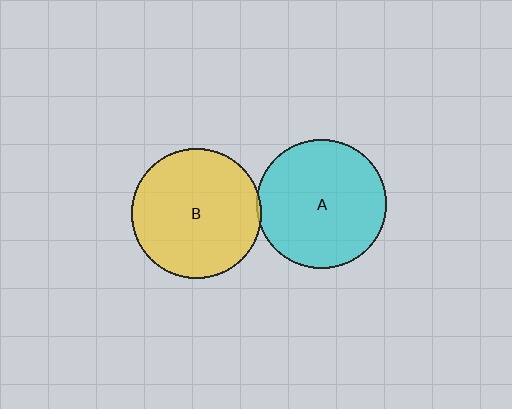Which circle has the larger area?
Circle B (yellow).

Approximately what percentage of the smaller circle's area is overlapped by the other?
Approximately 5%.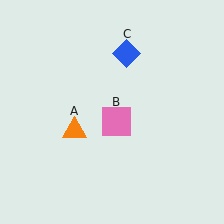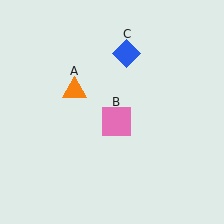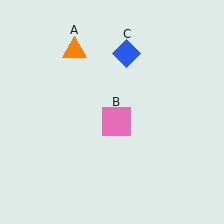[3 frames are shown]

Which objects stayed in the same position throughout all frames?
Pink square (object B) and blue diamond (object C) remained stationary.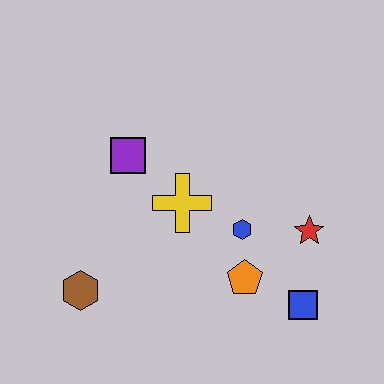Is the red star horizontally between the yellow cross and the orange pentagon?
No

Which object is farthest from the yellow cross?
The blue square is farthest from the yellow cross.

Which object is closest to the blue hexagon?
The orange pentagon is closest to the blue hexagon.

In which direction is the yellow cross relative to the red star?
The yellow cross is to the left of the red star.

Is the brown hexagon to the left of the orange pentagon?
Yes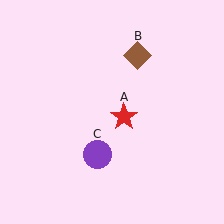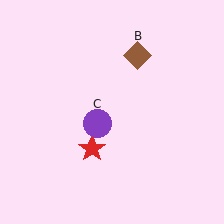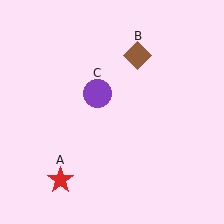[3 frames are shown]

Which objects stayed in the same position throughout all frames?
Brown diamond (object B) remained stationary.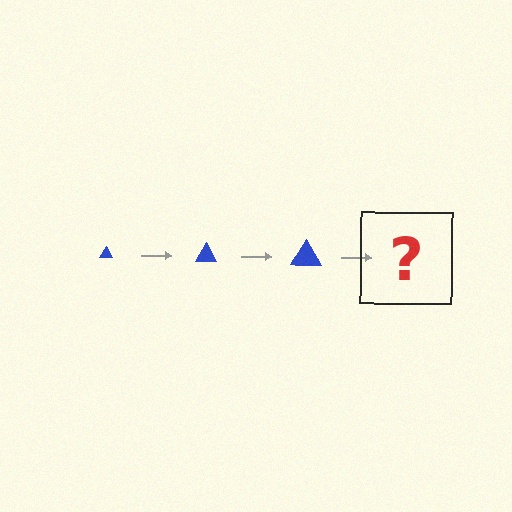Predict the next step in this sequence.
The next step is a blue triangle, larger than the previous one.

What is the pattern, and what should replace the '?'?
The pattern is that the triangle gets progressively larger each step. The '?' should be a blue triangle, larger than the previous one.